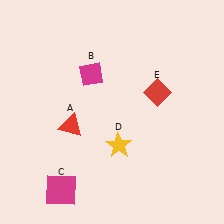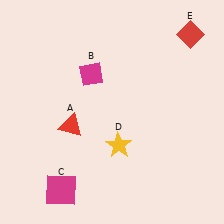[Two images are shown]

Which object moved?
The red diamond (E) moved up.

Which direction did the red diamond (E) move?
The red diamond (E) moved up.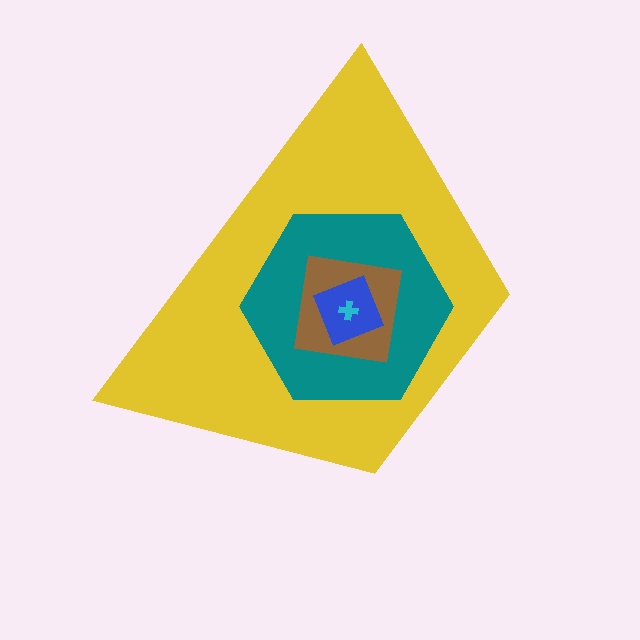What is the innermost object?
The cyan cross.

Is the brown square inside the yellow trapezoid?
Yes.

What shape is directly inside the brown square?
The blue diamond.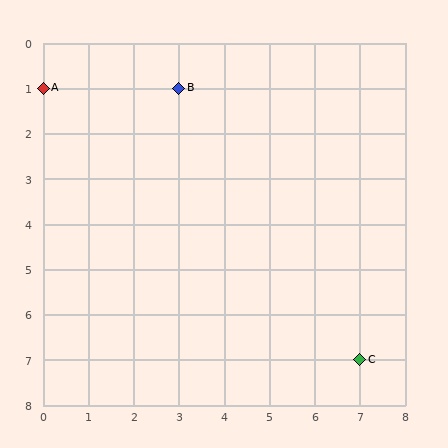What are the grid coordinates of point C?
Point C is at grid coordinates (7, 7).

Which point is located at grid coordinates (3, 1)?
Point B is at (3, 1).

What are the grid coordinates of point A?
Point A is at grid coordinates (0, 1).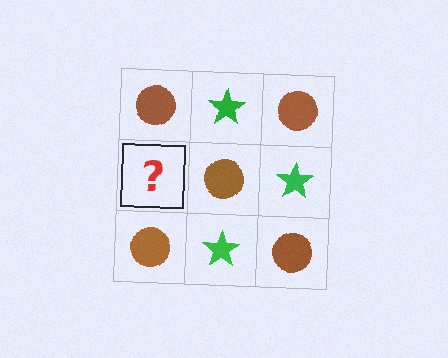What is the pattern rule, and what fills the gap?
The rule is that it alternates brown circle and green star in a checkerboard pattern. The gap should be filled with a green star.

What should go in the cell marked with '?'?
The missing cell should contain a green star.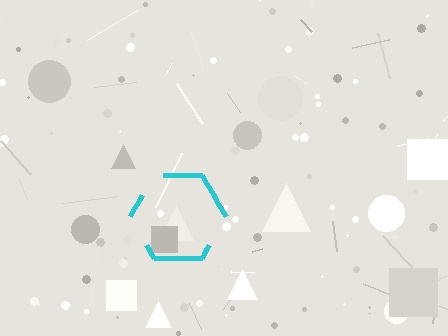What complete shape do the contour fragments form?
The contour fragments form a hexagon.